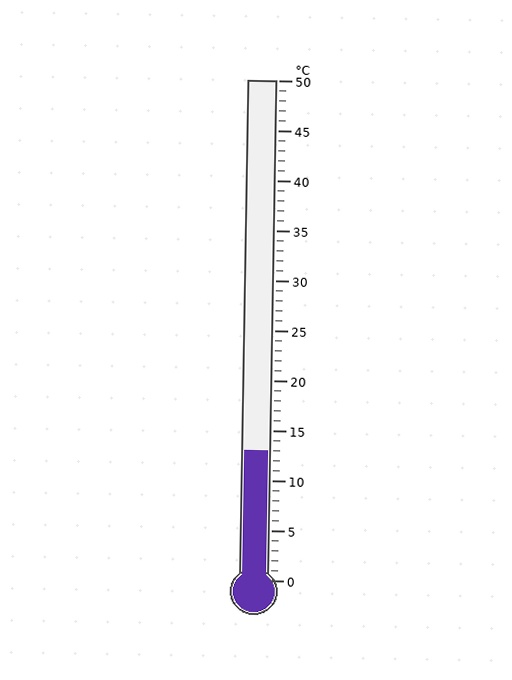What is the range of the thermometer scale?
The thermometer scale ranges from 0°C to 50°C.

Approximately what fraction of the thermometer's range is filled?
The thermometer is filled to approximately 25% of its range.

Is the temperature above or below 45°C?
The temperature is below 45°C.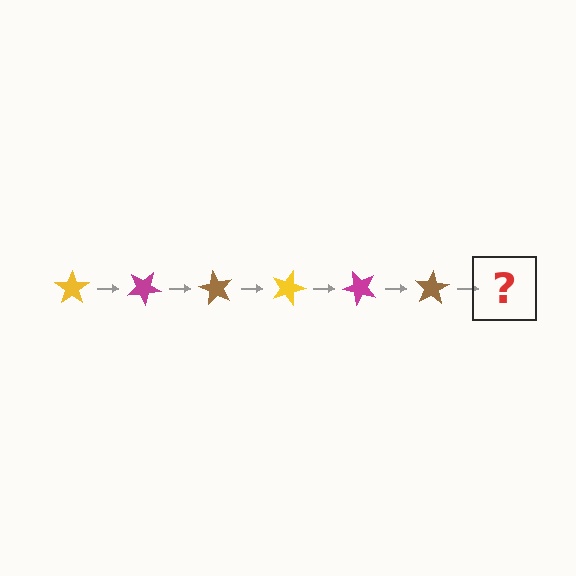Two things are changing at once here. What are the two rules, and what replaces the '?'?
The two rules are that it rotates 30 degrees each step and the color cycles through yellow, magenta, and brown. The '?' should be a yellow star, rotated 180 degrees from the start.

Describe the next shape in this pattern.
It should be a yellow star, rotated 180 degrees from the start.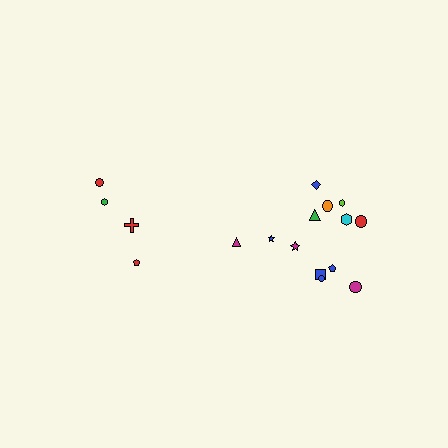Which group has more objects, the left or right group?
The right group.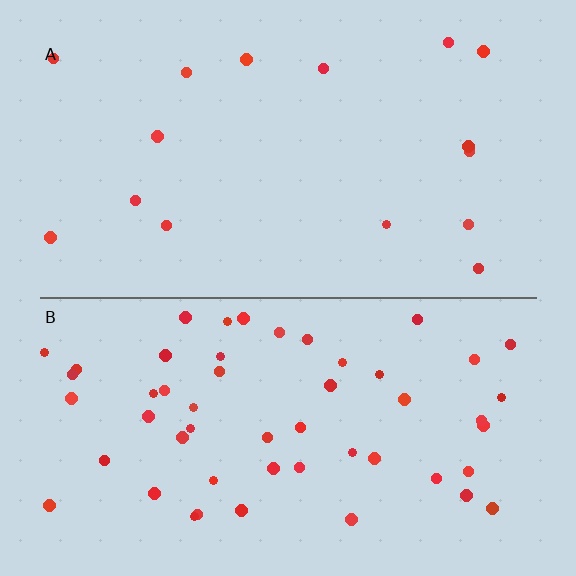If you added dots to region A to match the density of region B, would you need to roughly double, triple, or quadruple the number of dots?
Approximately triple.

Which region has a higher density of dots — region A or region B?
B (the bottom).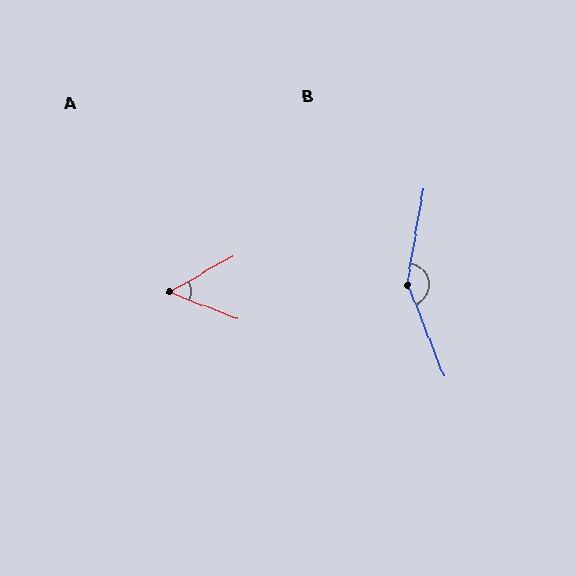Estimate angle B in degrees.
Approximately 148 degrees.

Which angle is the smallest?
A, at approximately 51 degrees.